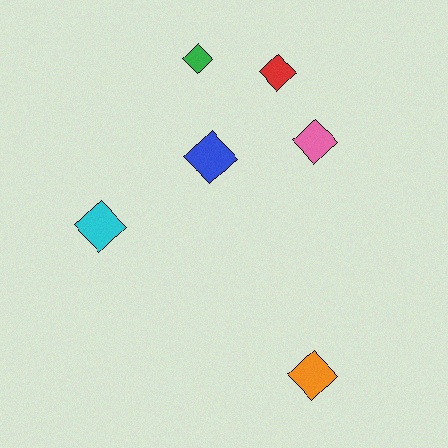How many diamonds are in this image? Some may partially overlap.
There are 6 diamonds.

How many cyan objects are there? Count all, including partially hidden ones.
There is 1 cyan object.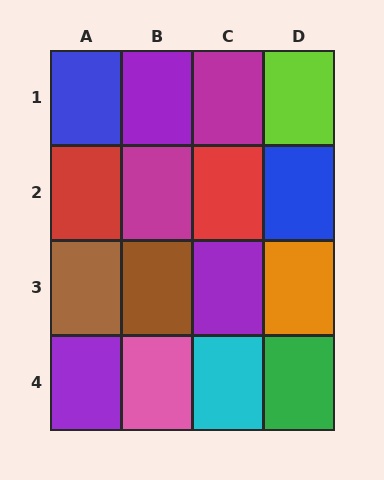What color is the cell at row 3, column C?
Purple.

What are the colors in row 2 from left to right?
Red, magenta, red, blue.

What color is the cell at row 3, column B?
Brown.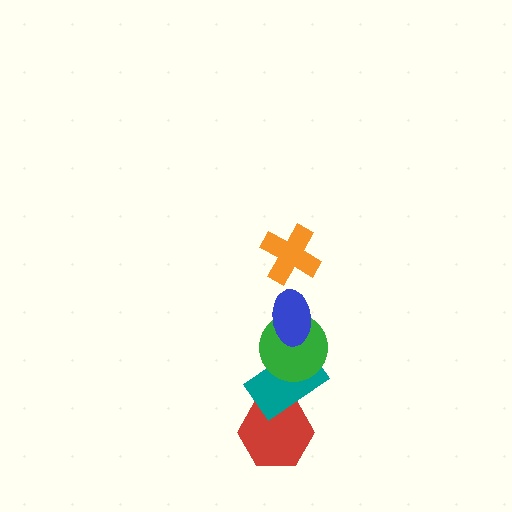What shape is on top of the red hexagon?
The teal rectangle is on top of the red hexagon.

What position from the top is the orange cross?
The orange cross is 1st from the top.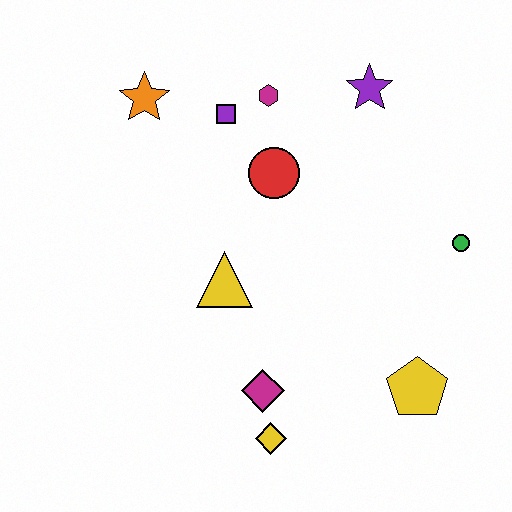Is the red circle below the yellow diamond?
No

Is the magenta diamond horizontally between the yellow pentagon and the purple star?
No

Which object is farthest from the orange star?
The yellow pentagon is farthest from the orange star.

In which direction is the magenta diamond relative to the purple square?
The magenta diamond is below the purple square.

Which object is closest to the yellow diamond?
The magenta diamond is closest to the yellow diamond.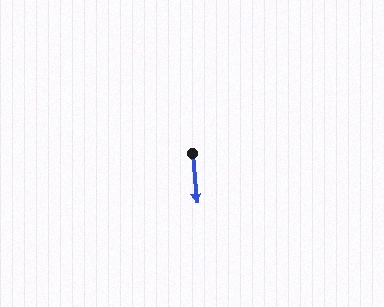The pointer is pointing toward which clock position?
Roughly 6 o'clock.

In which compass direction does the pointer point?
South.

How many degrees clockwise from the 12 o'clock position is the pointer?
Approximately 175 degrees.